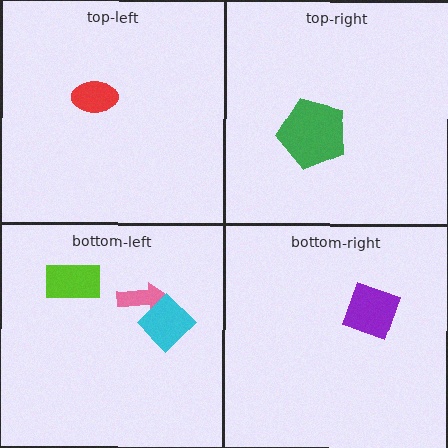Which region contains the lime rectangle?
The bottom-left region.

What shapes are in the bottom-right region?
The purple square.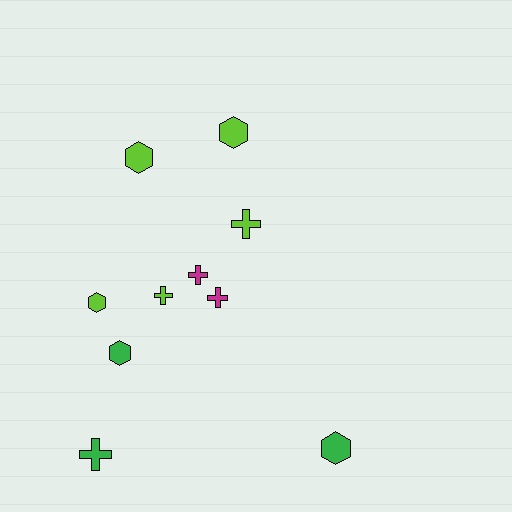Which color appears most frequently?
Lime, with 5 objects.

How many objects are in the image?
There are 10 objects.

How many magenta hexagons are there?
There are no magenta hexagons.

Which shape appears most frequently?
Hexagon, with 5 objects.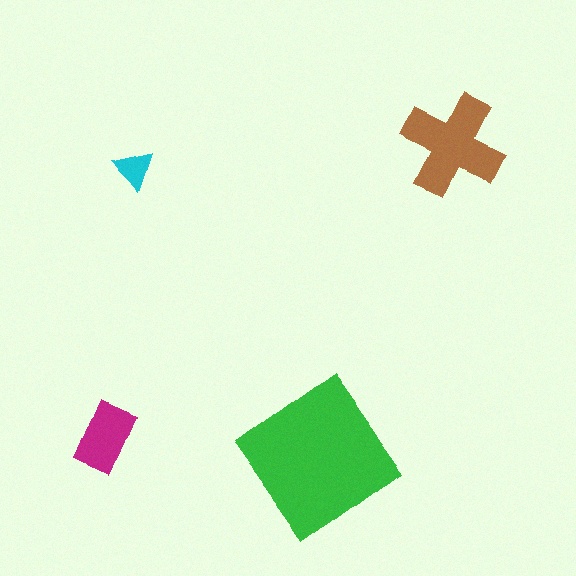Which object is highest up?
The brown cross is topmost.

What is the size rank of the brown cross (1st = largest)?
2nd.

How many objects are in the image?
There are 4 objects in the image.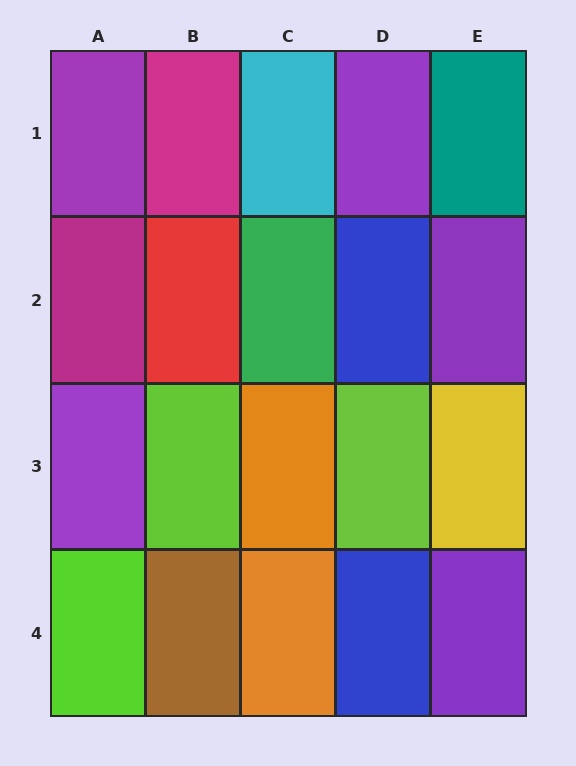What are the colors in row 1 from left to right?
Purple, magenta, cyan, purple, teal.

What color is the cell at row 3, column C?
Orange.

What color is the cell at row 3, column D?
Lime.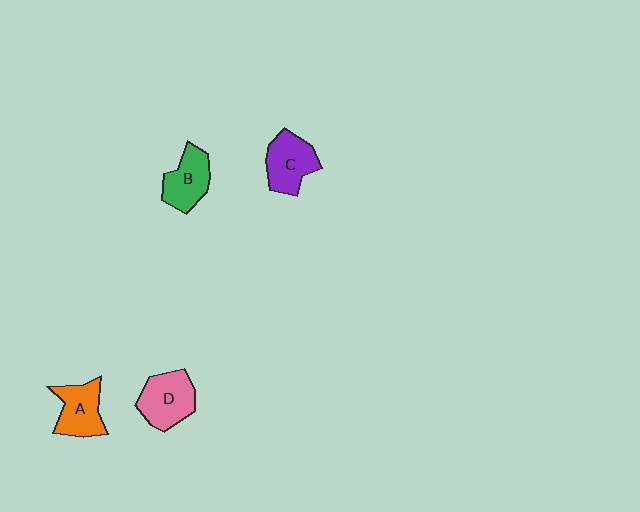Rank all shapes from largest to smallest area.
From largest to smallest: D (pink), C (purple), A (orange), B (green).